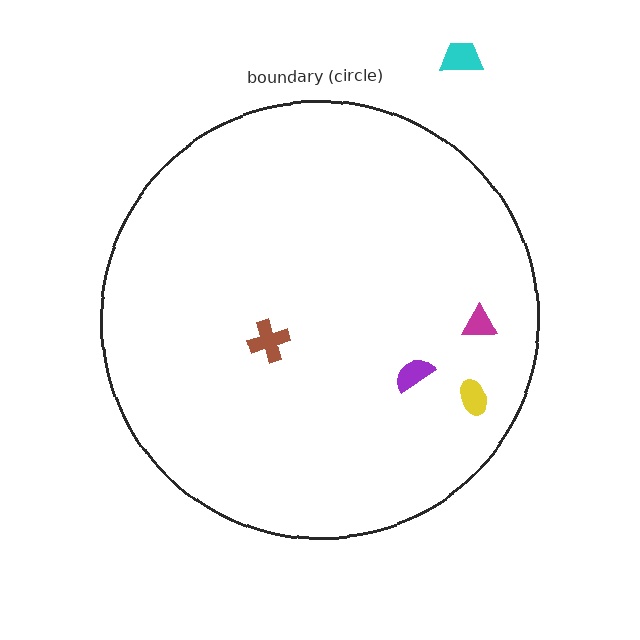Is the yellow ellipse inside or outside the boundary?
Inside.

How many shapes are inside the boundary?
4 inside, 1 outside.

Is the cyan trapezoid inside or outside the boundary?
Outside.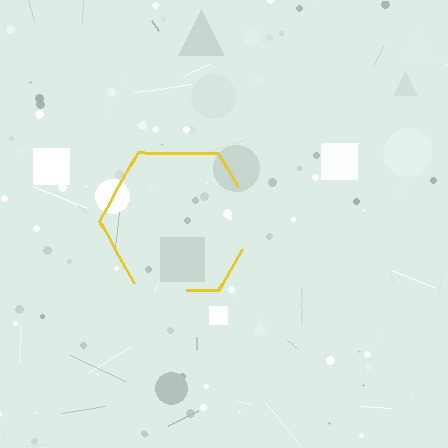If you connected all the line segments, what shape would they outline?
They would outline a hexagon.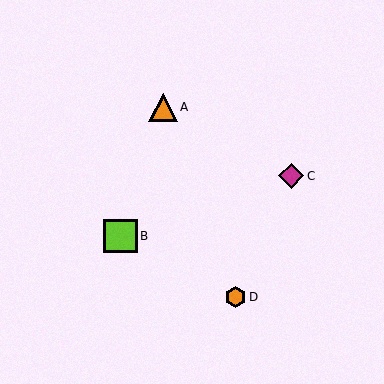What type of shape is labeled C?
Shape C is a magenta diamond.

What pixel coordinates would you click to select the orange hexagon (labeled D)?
Click at (236, 297) to select the orange hexagon D.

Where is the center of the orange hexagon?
The center of the orange hexagon is at (236, 297).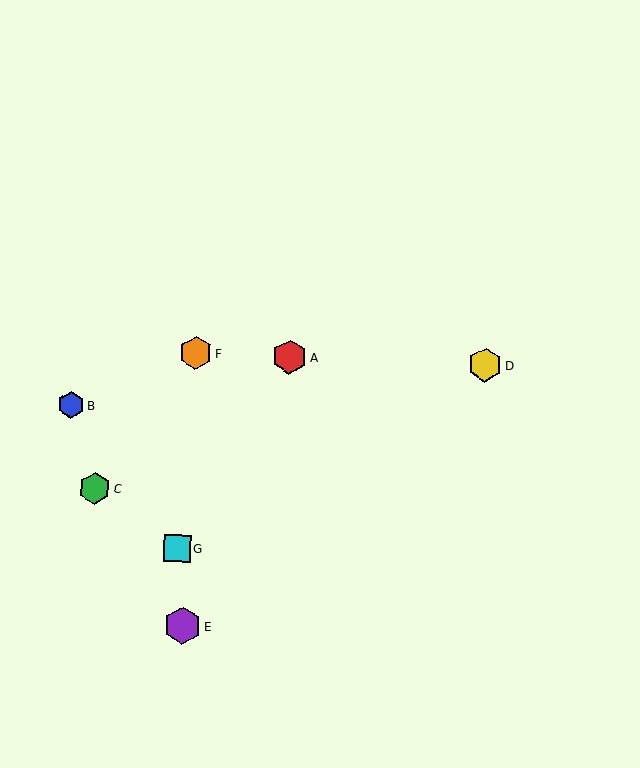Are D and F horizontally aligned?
Yes, both are at y≈365.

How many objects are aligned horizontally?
3 objects (A, D, F) are aligned horizontally.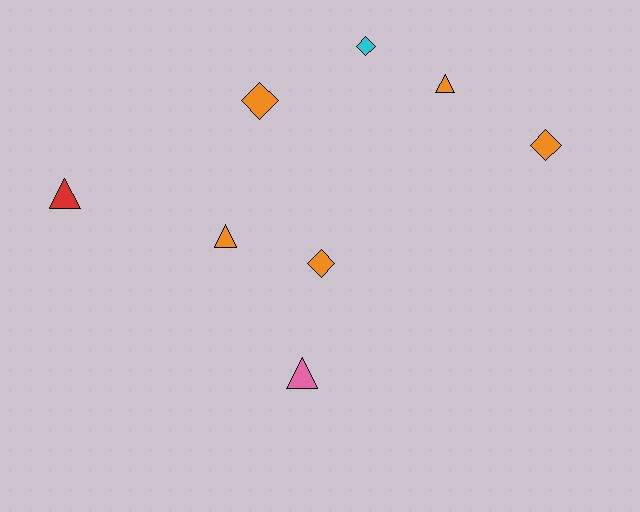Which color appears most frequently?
Orange, with 5 objects.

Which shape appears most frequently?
Triangle, with 4 objects.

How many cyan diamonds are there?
There is 1 cyan diamond.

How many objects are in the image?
There are 8 objects.